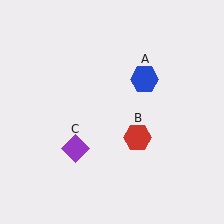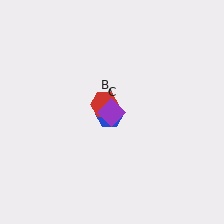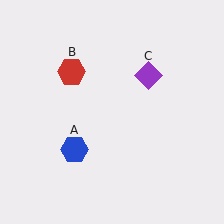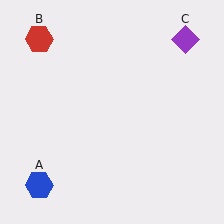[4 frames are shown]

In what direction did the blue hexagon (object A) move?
The blue hexagon (object A) moved down and to the left.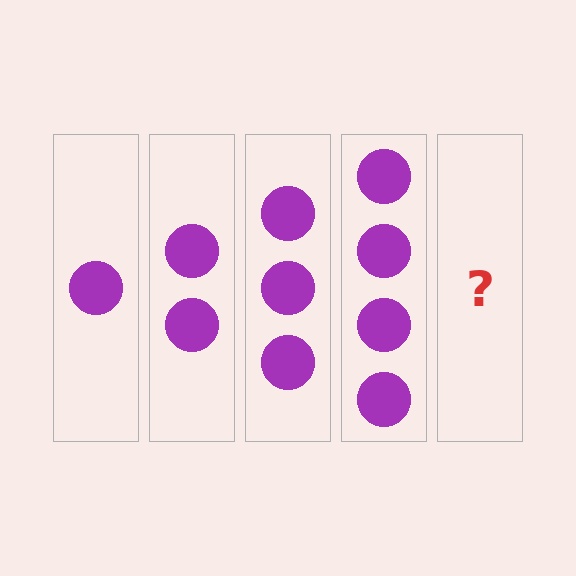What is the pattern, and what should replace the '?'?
The pattern is that each step adds one more circle. The '?' should be 5 circles.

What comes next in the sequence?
The next element should be 5 circles.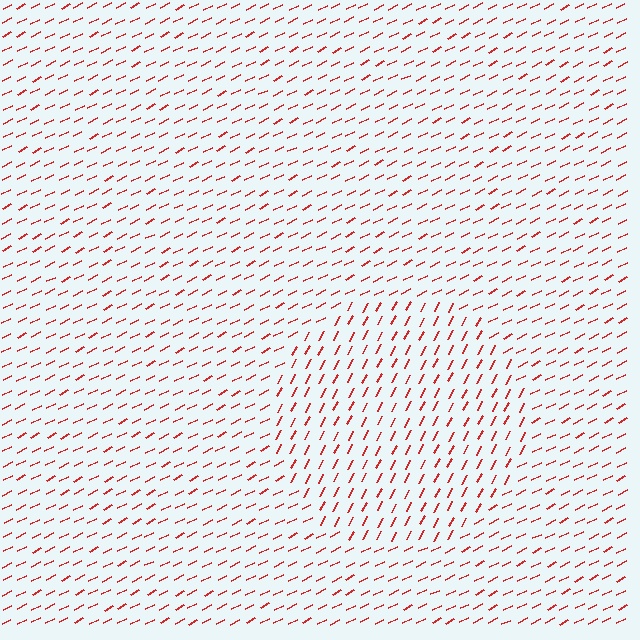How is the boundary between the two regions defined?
The boundary is defined purely by a change in line orientation (approximately 36 degrees difference). All lines are the same color and thickness.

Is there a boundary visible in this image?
Yes, there is a texture boundary formed by a change in line orientation.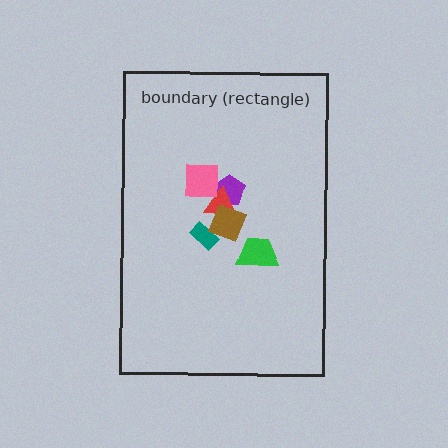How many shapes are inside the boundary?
6 inside, 0 outside.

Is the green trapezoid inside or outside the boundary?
Inside.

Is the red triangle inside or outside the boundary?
Inside.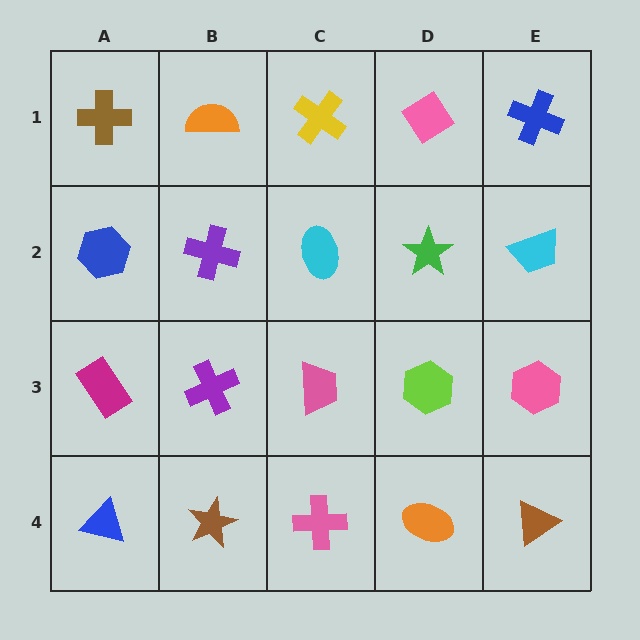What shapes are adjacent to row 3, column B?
A purple cross (row 2, column B), a brown star (row 4, column B), a magenta rectangle (row 3, column A), a pink trapezoid (row 3, column C).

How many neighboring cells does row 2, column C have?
4.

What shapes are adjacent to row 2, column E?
A blue cross (row 1, column E), a pink hexagon (row 3, column E), a green star (row 2, column D).